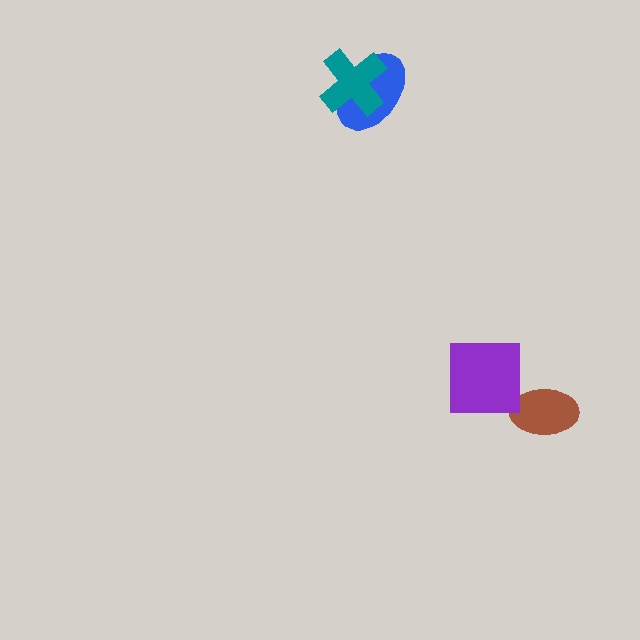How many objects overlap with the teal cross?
1 object overlaps with the teal cross.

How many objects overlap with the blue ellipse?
1 object overlaps with the blue ellipse.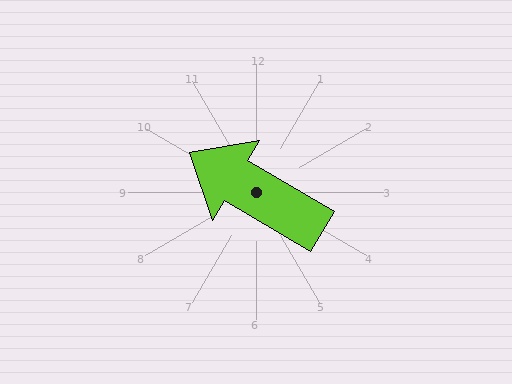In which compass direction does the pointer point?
Northwest.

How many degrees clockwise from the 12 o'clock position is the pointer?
Approximately 301 degrees.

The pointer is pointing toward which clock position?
Roughly 10 o'clock.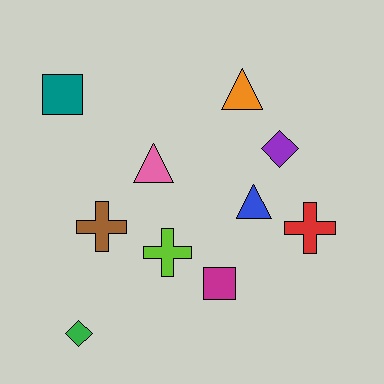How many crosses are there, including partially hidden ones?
There are 3 crosses.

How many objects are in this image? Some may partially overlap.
There are 10 objects.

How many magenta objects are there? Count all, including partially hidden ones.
There is 1 magenta object.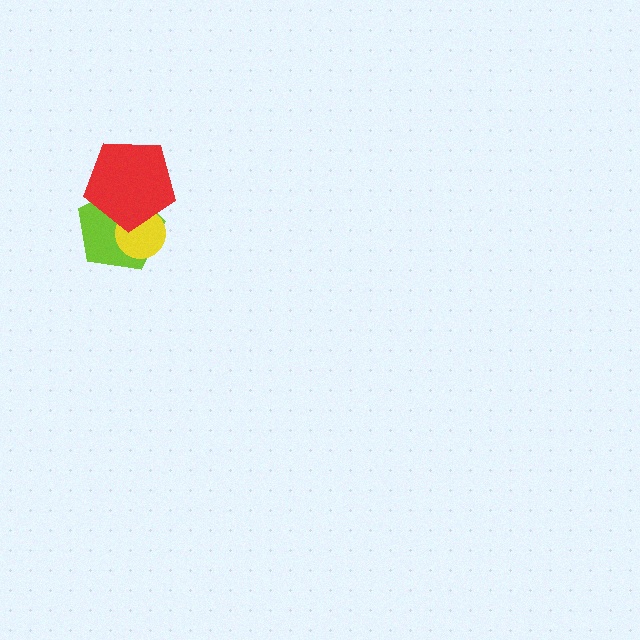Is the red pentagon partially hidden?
No, no other shape covers it.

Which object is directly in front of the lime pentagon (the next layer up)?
The yellow circle is directly in front of the lime pentagon.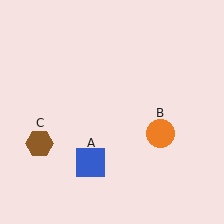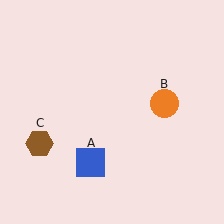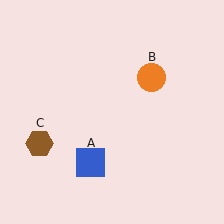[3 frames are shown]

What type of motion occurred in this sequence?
The orange circle (object B) rotated counterclockwise around the center of the scene.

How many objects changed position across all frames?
1 object changed position: orange circle (object B).